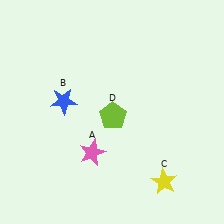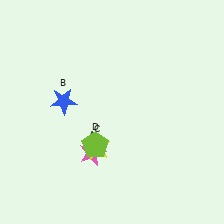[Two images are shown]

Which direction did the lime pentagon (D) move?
The lime pentagon (D) moved down.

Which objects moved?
The objects that moved are: the yellow star (C), the lime pentagon (D).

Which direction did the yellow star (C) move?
The yellow star (C) moved left.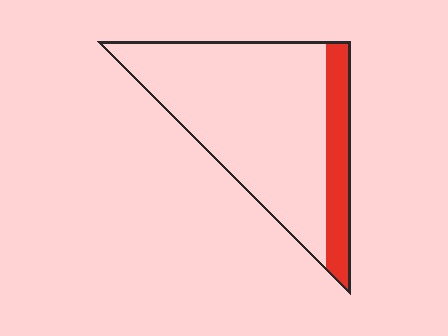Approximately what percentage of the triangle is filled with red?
Approximately 20%.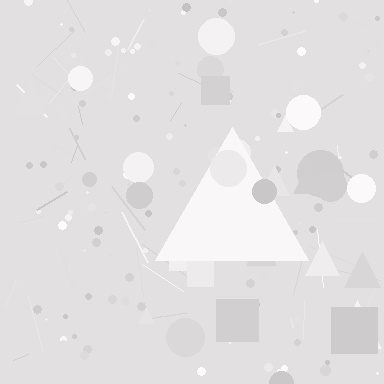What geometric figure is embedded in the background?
A triangle is embedded in the background.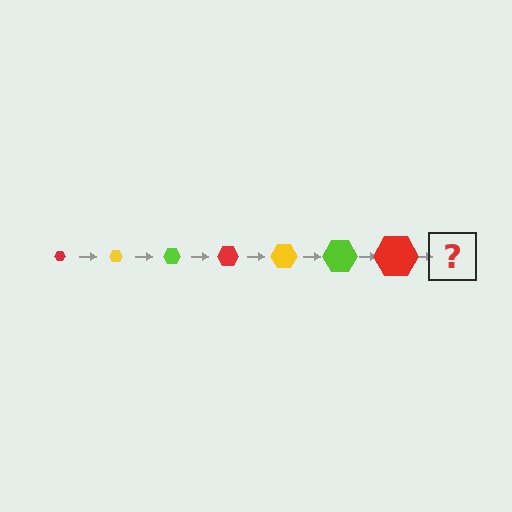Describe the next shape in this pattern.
It should be a yellow hexagon, larger than the previous one.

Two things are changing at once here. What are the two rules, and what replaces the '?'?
The two rules are that the hexagon grows larger each step and the color cycles through red, yellow, and lime. The '?' should be a yellow hexagon, larger than the previous one.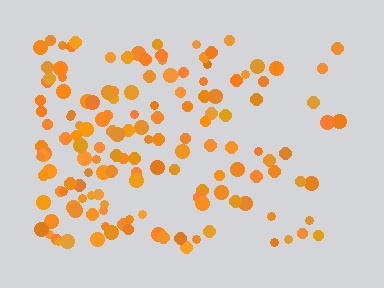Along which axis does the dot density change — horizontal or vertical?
Horizontal.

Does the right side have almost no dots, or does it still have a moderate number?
Still a moderate number, just noticeably fewer than the left.